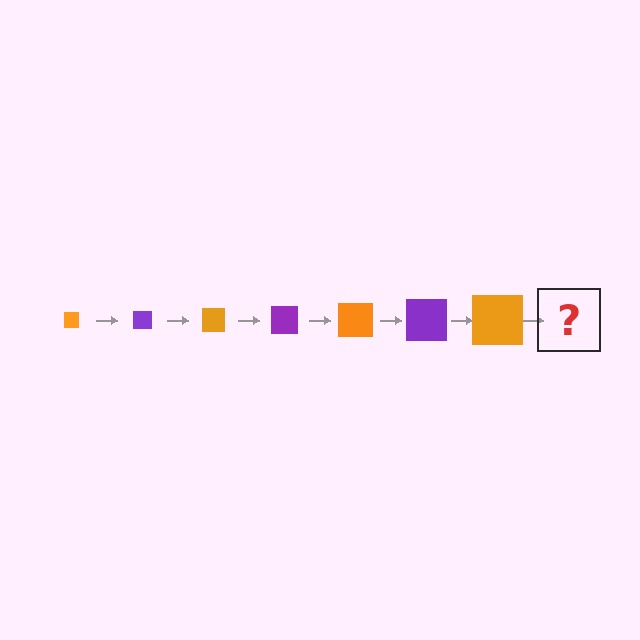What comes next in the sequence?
The next element should be a purple square, larger than the previous one.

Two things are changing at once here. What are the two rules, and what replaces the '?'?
The two rules are that the square grows larger each step and the color cycles through orange and purple. The '?' should be a purple square, larger than the previous one.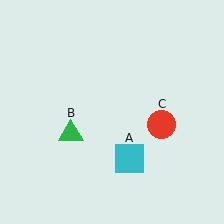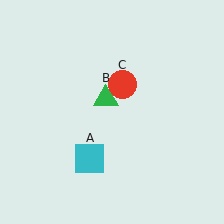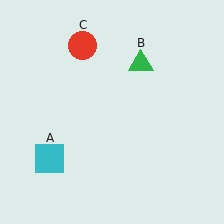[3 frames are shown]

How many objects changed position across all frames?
3 objects changed position: cyan square (object A), green triangle (object B), red circle (object C).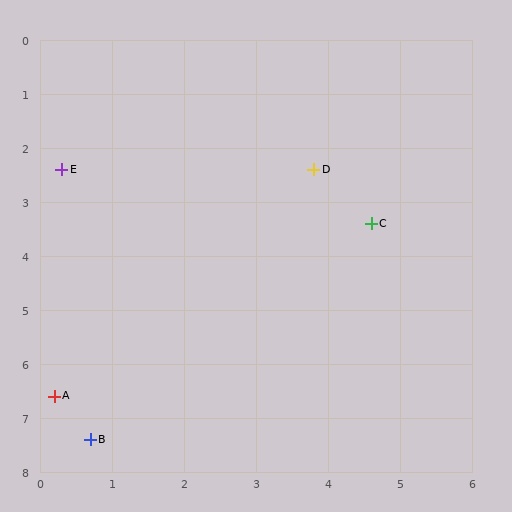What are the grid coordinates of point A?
Point A is at approximately (0.2, 6.6).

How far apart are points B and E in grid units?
Points B and E are about 5.0 grid units apart.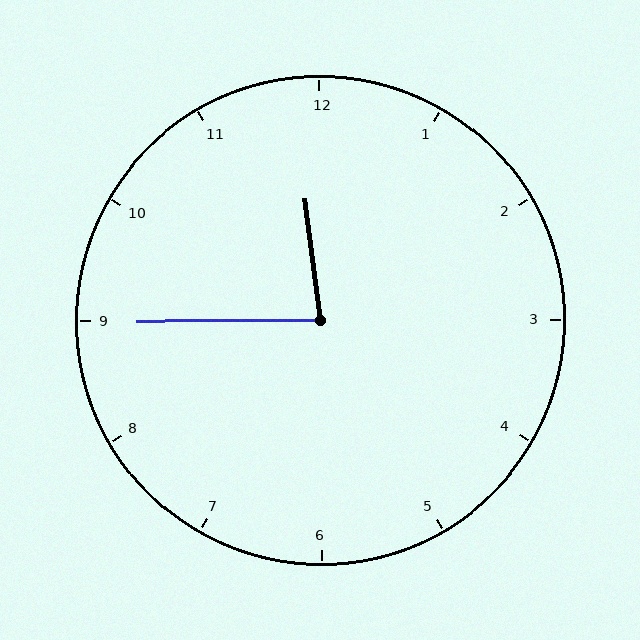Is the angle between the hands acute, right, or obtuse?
It is acute.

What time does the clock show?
11:45.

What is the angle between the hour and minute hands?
Approximately 82 degrees.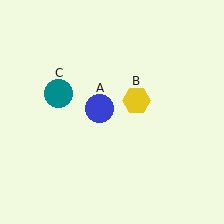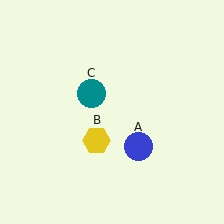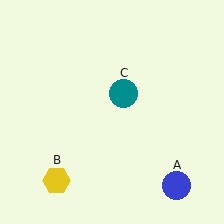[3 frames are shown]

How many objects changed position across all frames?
3 objects changed position: blue circle (object A), yellow hexagon (object B), teal circle (object C).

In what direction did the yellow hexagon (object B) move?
The yellow hexagon (object B) moved down and to the left.